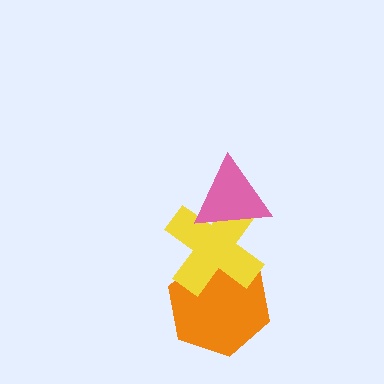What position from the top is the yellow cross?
The yellow cross is 2nd from the top.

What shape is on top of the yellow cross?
The pink triangle is on top of the yellow cross.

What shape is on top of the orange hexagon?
The yellow cross is on top of the orange hexagon.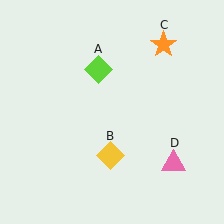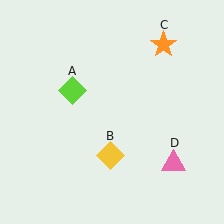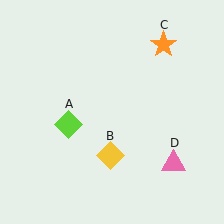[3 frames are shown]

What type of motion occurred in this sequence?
The lime diamond (object A) rotated counterclockwise around the center of the scene.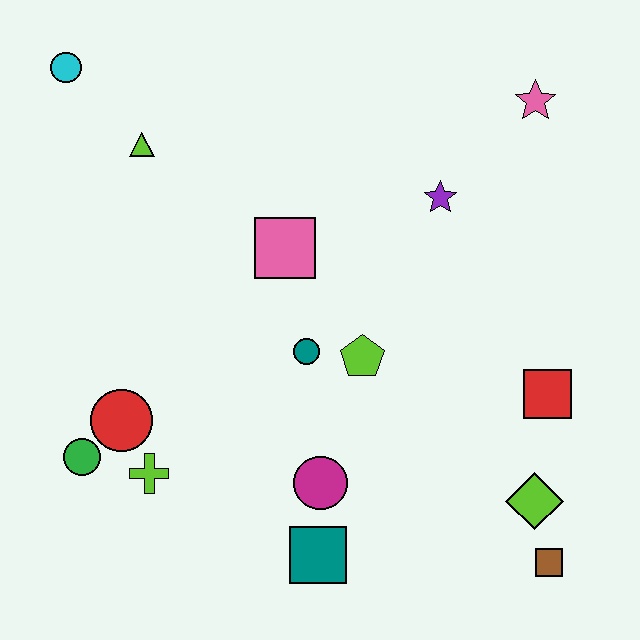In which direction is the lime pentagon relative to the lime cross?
The lime pentagon is to the right of the lime cross.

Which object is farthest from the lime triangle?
The brown square is farthest from the lime triangle.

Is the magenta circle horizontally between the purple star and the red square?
No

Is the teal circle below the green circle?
No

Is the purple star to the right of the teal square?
Yes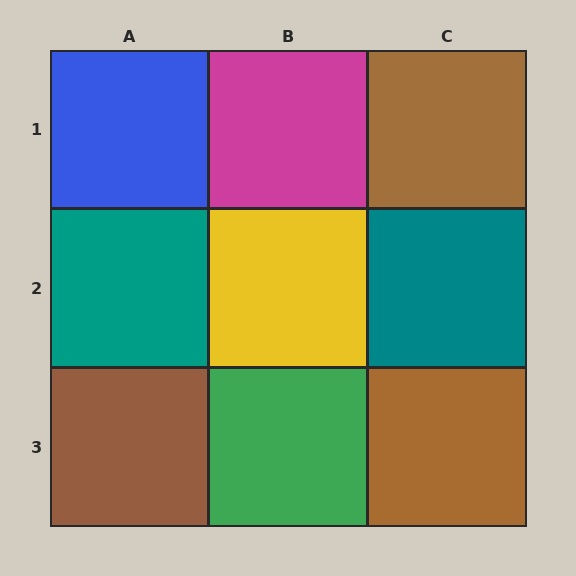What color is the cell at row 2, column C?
Teal.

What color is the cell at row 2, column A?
Teal.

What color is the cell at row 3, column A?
Brown.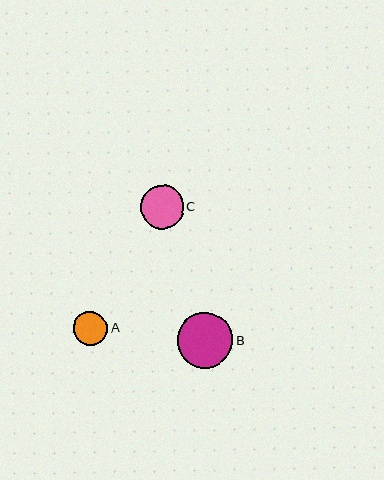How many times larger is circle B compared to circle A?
Circle B is approximately 1.6 times the size of circle A.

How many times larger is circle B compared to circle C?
Circle B is approximately 1.3 times the size of circle C.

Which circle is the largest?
Circle B is the largest with a size of approximately 55 pixels.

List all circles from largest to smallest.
From largest to smallest: B, C, A.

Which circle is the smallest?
Circle A is the smallest with a size of approximately 34 pixels.